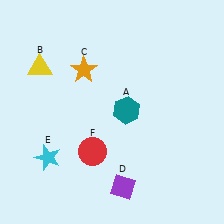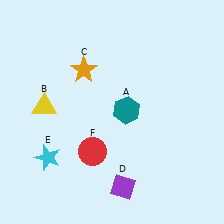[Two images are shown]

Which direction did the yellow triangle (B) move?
The yellow triangle (B) moved down.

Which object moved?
The yellow triangle (B) moved down.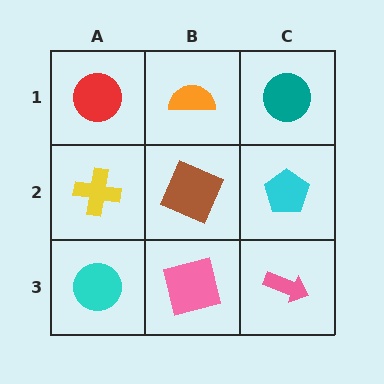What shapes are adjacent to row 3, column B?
A brown square (row 2, column B), a cyan circle (row 3, column A), a pink arrow (row 3, column C).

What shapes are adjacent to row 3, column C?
A cyan pentagon (row 2, column C), a pink square (row 3, column B).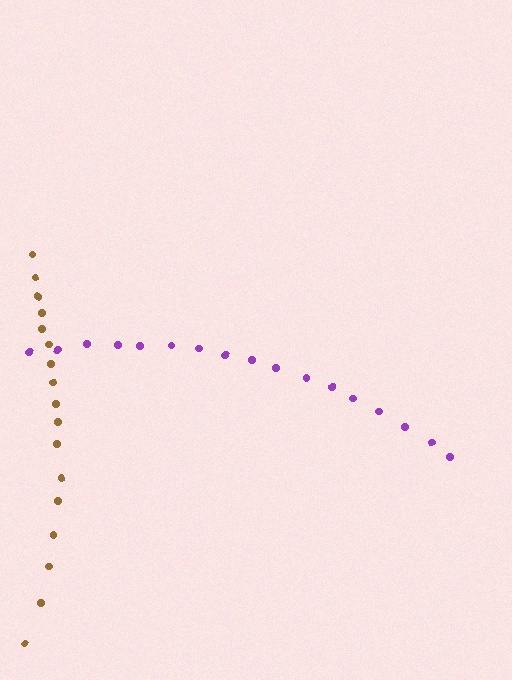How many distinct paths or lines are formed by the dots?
There are 2 distinct paths.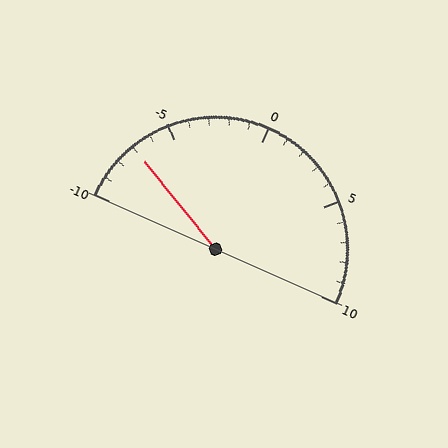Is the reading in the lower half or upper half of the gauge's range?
The reading is in the lower half of the range (-10 to 10).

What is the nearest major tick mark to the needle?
The nearest major tick mark is -5.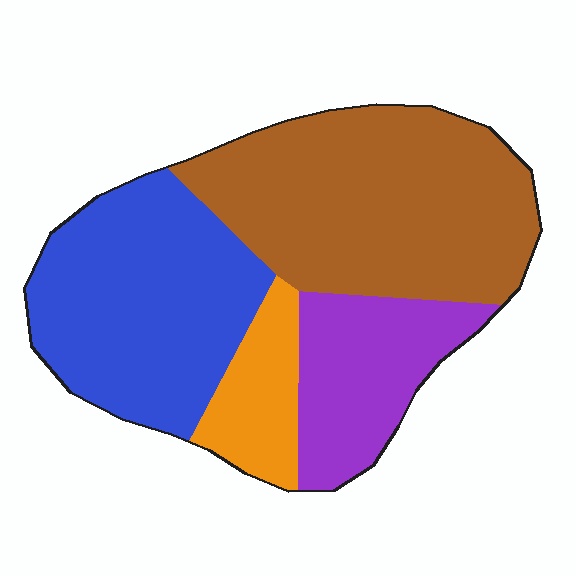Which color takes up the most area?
Brown, at roughly 40%.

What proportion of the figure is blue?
Blue takes up between a sixth and a third of the figure.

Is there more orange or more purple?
Purple.